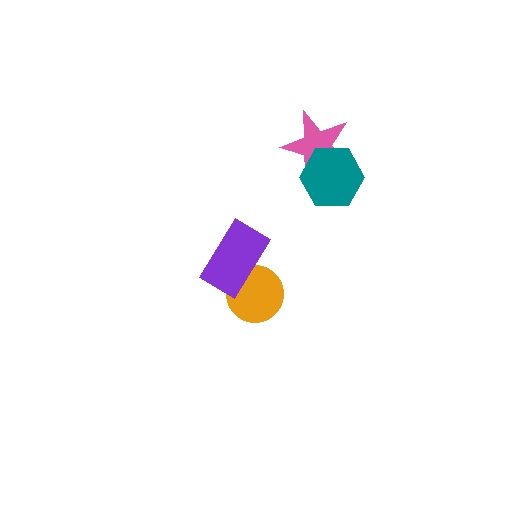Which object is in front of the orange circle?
The purple rectangle is in front of the orange circle.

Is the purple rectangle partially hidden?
No, no other shape covers it.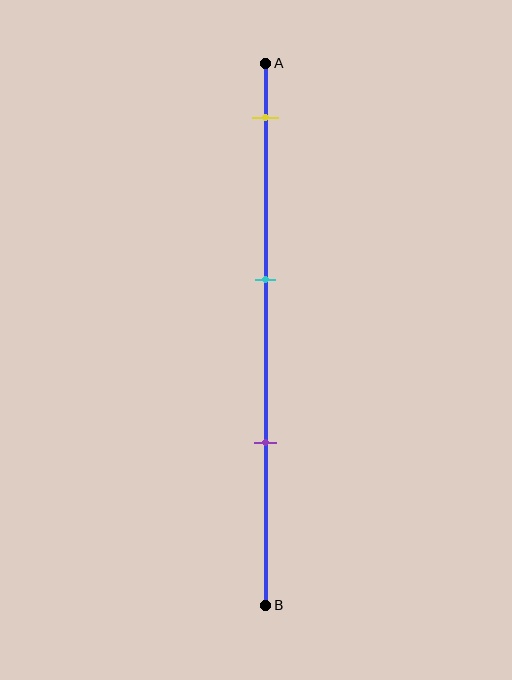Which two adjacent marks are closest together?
The cyan and purple marks are the closest adjacent pair.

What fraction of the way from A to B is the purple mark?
The purple mark is approximately 70% (0.7) of the way from A to B.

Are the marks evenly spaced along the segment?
Yes, the marks are approximately evenly spaced.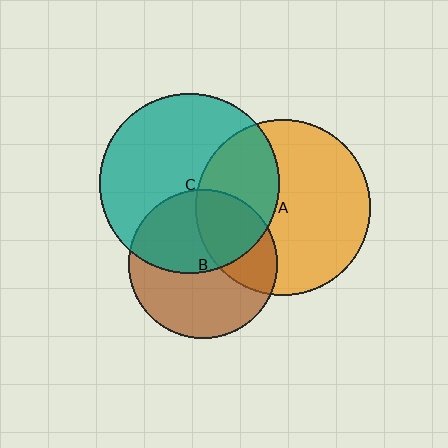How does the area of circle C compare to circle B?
Approximately 1.5 times.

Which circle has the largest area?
Circle C (teal).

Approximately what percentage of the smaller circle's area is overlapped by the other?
Approximately 50%.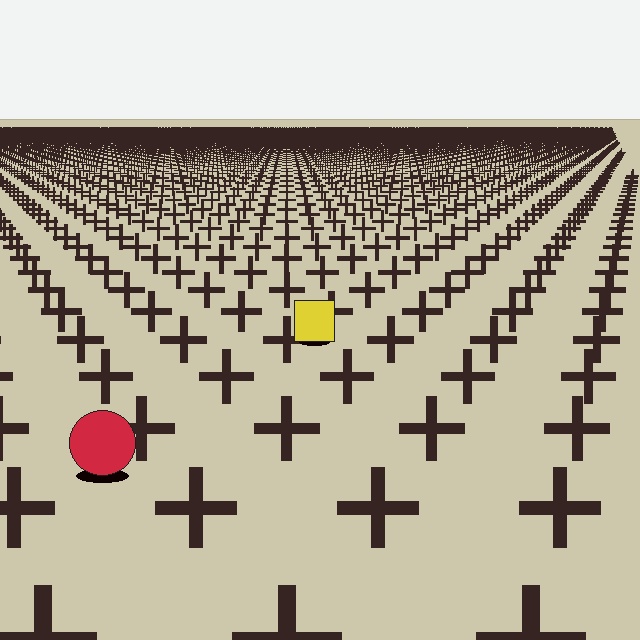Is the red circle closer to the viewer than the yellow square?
Yes. The red circle is closer — you can tell from the texture gradient: the ground texture is coarser near it.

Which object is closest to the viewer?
The red circle is closest. The texture marks near it are larger and more spread out.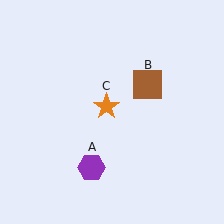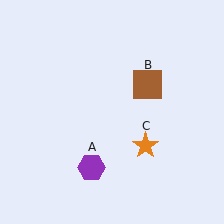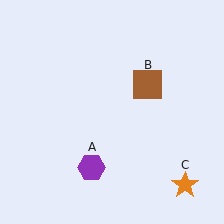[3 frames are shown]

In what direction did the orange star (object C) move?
The orange star (object C) moved down and to the right.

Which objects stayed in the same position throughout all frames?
Purple hexagon (object A) and brown square (object B) remained stationary.